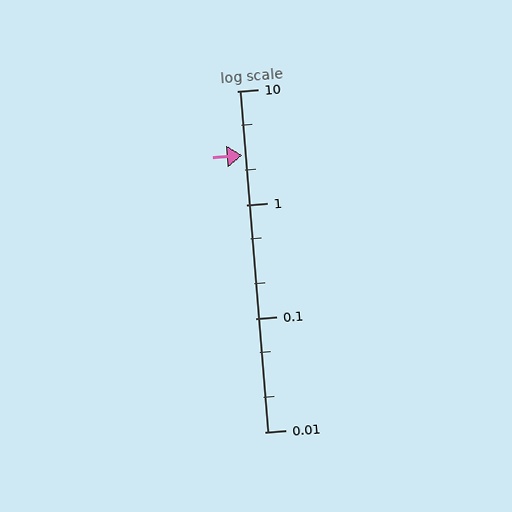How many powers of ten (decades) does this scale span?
The scale spans 3 decades, from 0.01 to 10.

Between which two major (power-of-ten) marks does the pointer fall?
The pointer is between 1 and 10.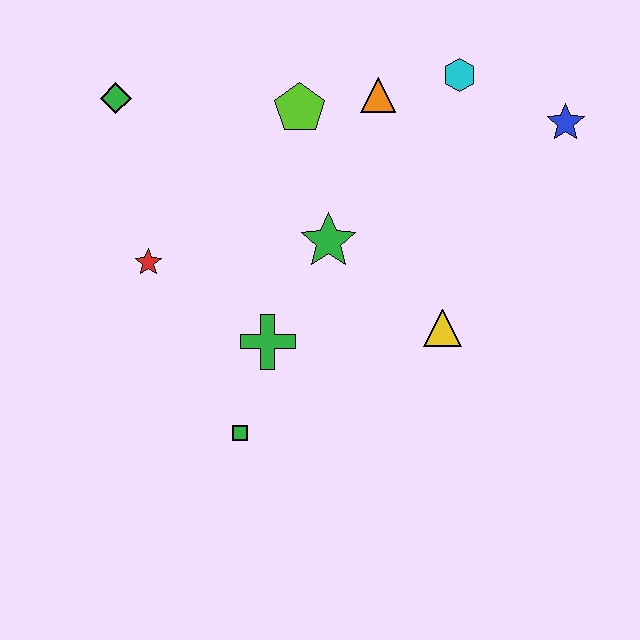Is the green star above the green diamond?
No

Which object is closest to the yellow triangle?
The green star is closest to the yellow triangle.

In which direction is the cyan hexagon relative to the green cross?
The cyan hexagon is above the green cross.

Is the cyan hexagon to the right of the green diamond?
Yes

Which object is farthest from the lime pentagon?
The green square is farthest from the lime pentagon.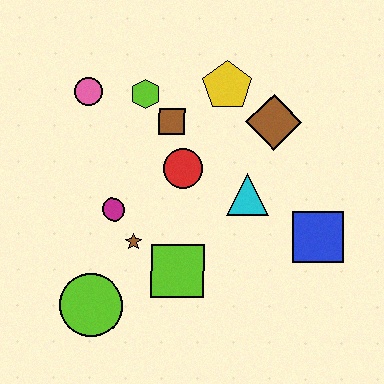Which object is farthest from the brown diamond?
The lime circle is farthest from the brown diamond.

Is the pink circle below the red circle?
No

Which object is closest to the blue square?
The cyan triangle is closest to the blue square.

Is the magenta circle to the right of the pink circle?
Yes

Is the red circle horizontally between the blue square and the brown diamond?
No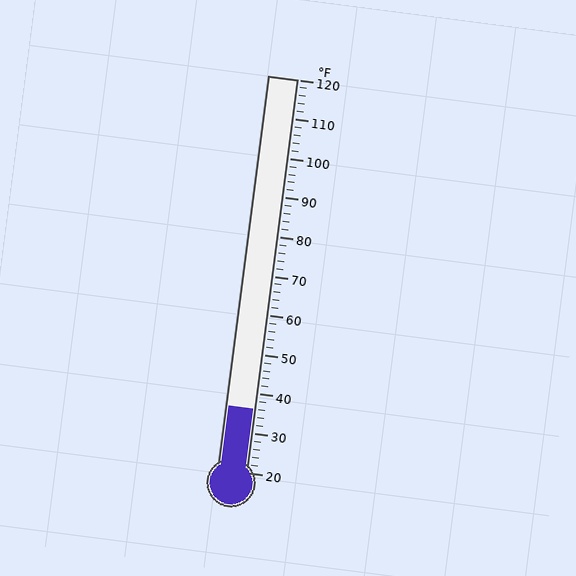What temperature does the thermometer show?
The thermometer shows approximately 36°F.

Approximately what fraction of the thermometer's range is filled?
The thermometer is filled to approximately 15% of its range.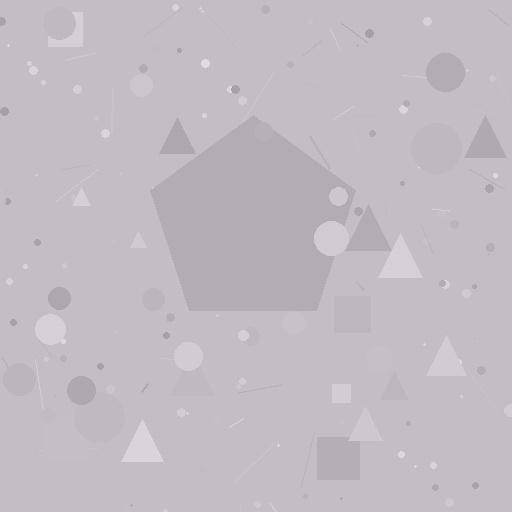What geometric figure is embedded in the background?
A pentagon is embedded in the background.